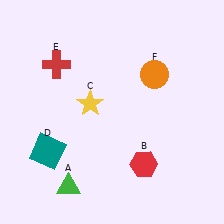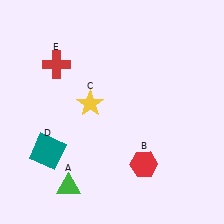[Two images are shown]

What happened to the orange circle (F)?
The orange circle (F) was removed in Image 2. It was in the top-right area of Image 1.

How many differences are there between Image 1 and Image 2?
There is 1 difference between the two images.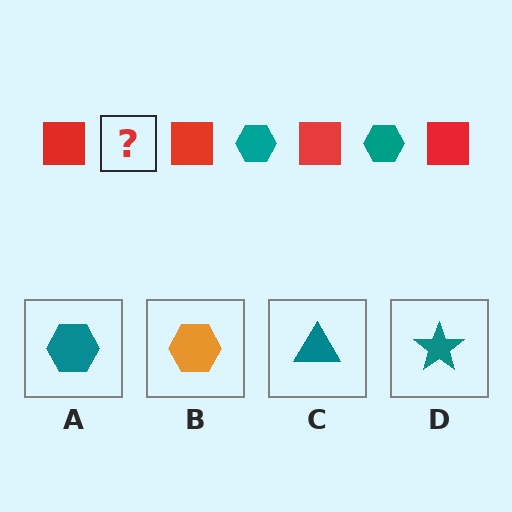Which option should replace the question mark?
Option A.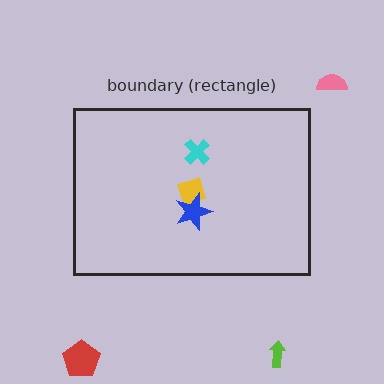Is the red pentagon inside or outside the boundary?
Outside.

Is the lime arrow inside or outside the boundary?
Outside.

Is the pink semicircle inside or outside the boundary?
Outside.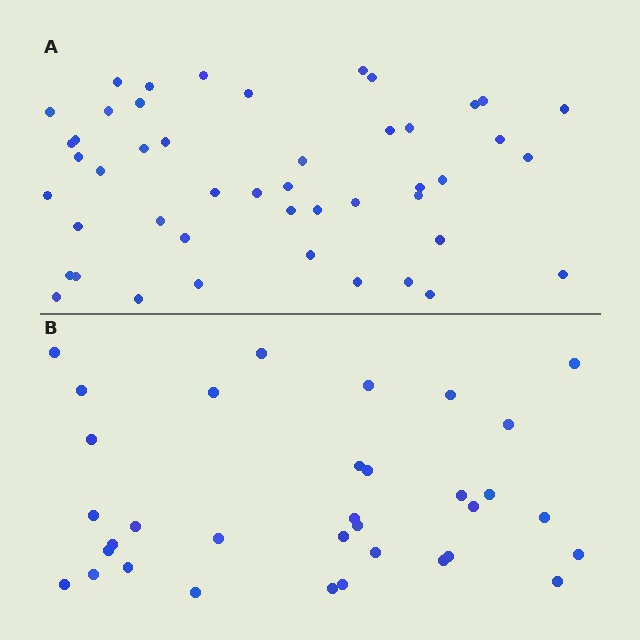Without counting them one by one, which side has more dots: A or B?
Region A (the top region) has more dots.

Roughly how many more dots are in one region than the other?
Region A has approximately 15 more dots than region B.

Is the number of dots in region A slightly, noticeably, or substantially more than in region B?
Region A has noticeably more, but not dramatically so. The ratio is roughly 1.4 to 1.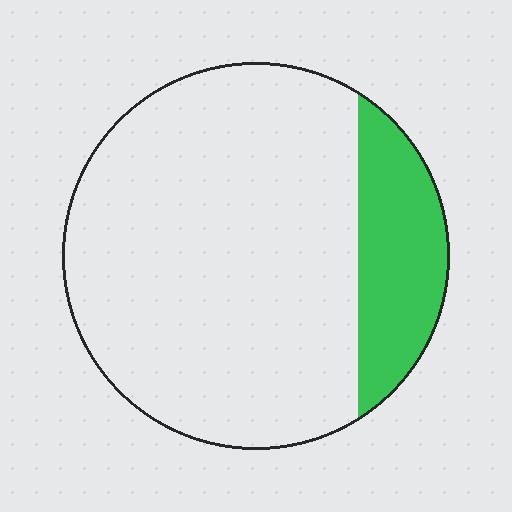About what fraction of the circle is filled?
About one sixth (1/6).